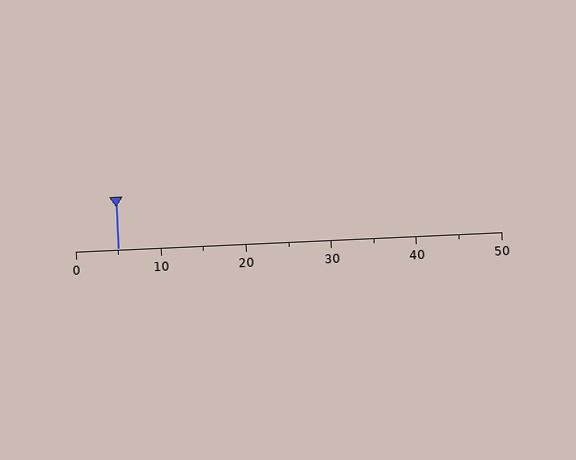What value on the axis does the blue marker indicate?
The marker indicates approximately 5.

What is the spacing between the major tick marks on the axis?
The major ticks are spaced 10 apart.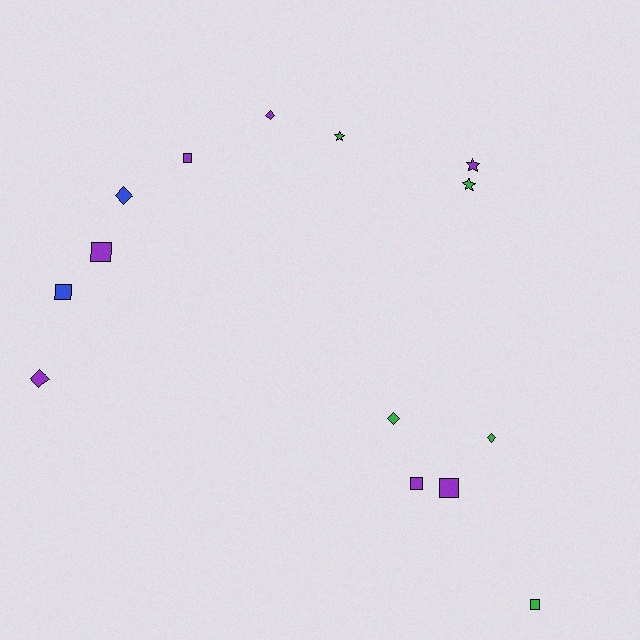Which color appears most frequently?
Purple, with 7 objects.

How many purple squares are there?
There are 4 purple squares.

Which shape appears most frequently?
Square, with 6 objects.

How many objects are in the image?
There are 14 objects.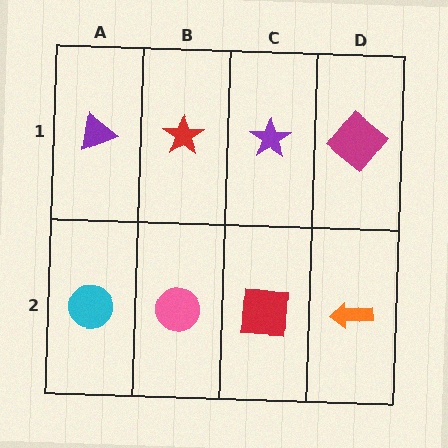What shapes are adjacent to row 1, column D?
An orange arrow (row 2, column D), a purple star (row 1, column C).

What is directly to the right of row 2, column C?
An orange arrow.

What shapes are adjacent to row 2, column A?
A purple triangle (row 1, column A), a pink circle (row 2, column B).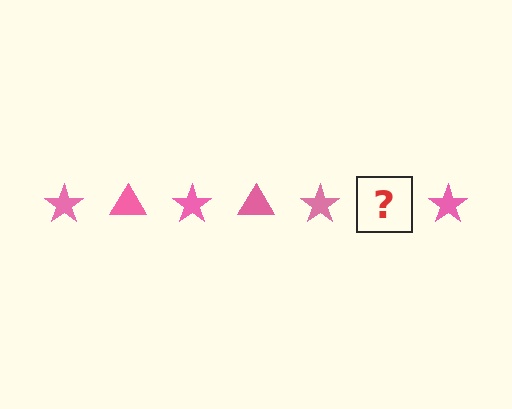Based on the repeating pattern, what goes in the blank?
The blank should be a pink triangle.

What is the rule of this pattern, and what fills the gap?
The rule is that the pattern cycles through star, triangle shapes in pink. The gap should be filled with a pink triangle.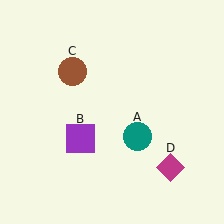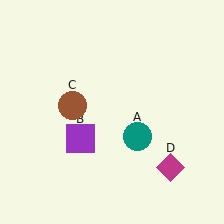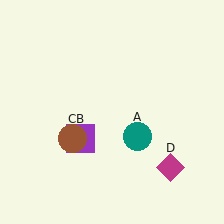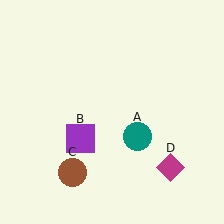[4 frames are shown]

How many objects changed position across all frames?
1 object changed position: brown circle (object C).